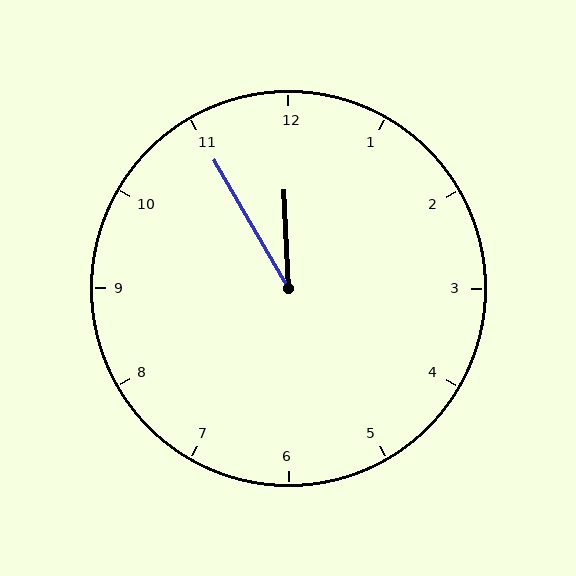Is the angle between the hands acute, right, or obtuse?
It is acute.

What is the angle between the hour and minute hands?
Approximately 28 degrees.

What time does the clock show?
11:55.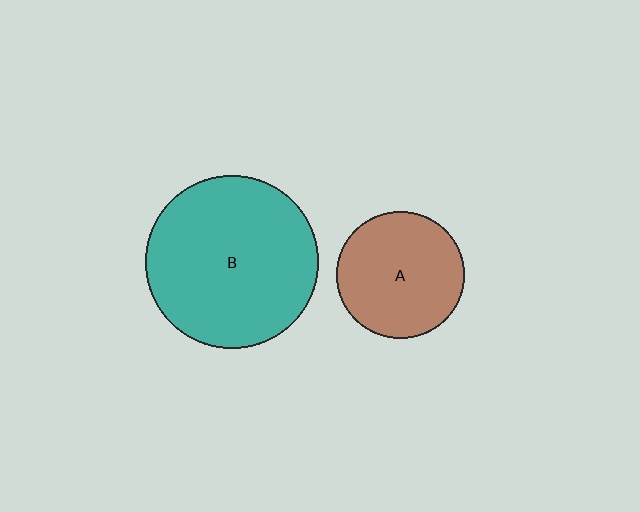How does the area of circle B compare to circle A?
Approximately 1.8 times.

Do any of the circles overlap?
No, none of the circles overlap.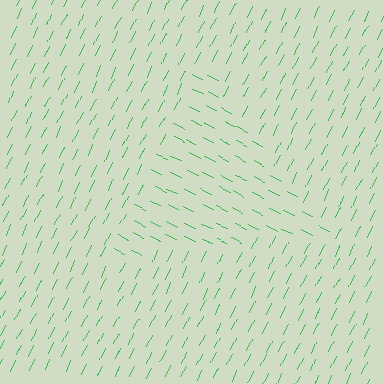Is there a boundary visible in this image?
Yes, there is a texture boundary formed by a change in line orientation.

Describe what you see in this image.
The image is filled with small green line segments. A triangle region in the image has lines oriented differently from the surrounding lines, creating a visible texture boundary.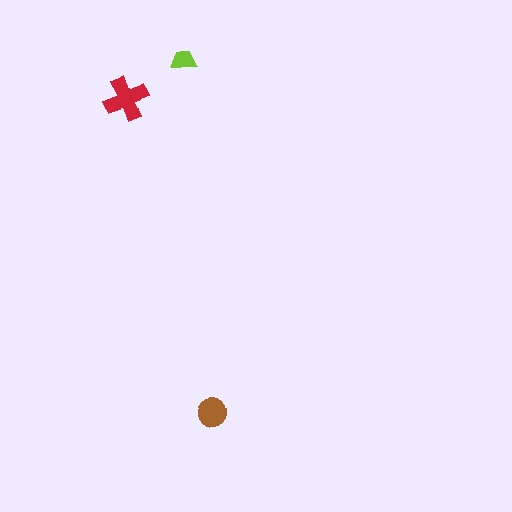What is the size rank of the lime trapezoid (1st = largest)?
3rd.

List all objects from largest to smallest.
The red cross, the brown circle, the lime trapezoid.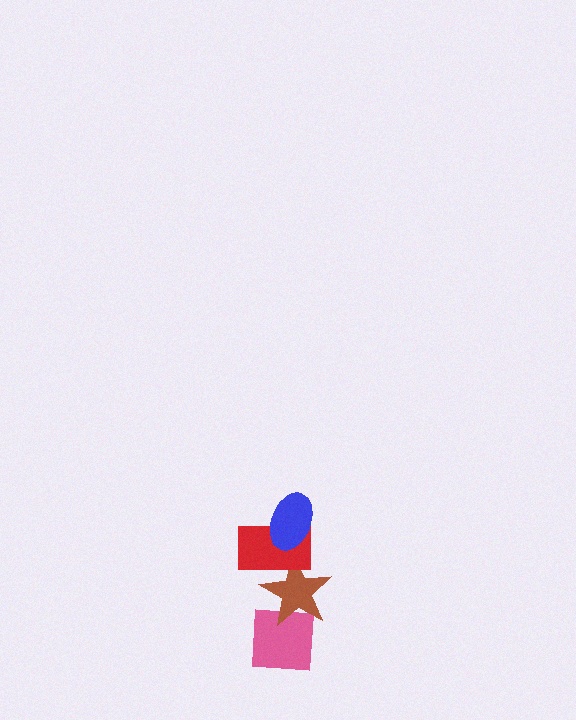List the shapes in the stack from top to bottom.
From top to bottom: the blue ellipse, the red rectangle, the brown star, the pink square.